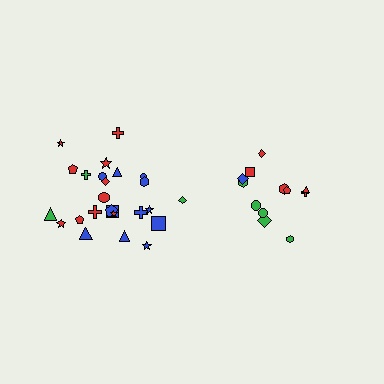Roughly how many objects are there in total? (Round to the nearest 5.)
Roughly 35 objects in total.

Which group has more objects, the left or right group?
The left group.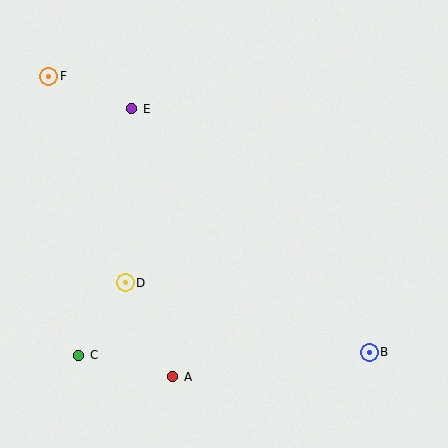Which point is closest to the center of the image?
Point D at (125, 283) is closest to the center.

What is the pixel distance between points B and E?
The distance between B and E is 340 pixels.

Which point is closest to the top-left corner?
Point F is closest to the top-left corner.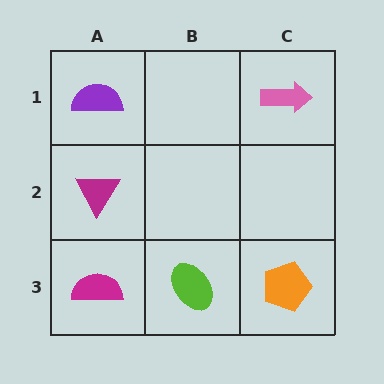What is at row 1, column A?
A purple semicircle.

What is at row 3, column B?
A lime ellipse.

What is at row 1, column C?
A pink arrow.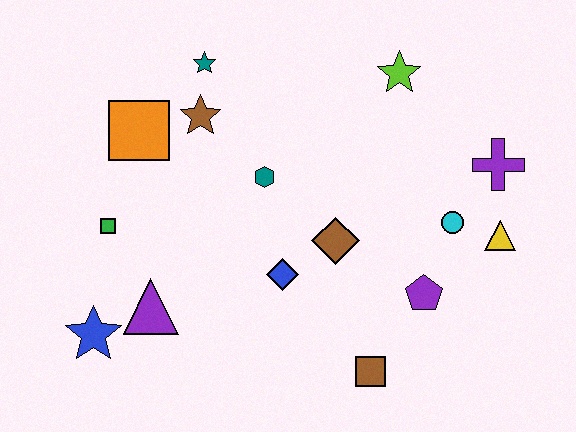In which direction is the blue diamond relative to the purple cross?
The blue diamond is to the left of the purple cross.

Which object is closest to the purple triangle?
The blue star is closest to the purple triangle.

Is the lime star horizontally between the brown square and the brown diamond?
No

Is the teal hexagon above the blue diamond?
Yes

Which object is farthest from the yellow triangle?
The blue star is farthest from the yellow triangle.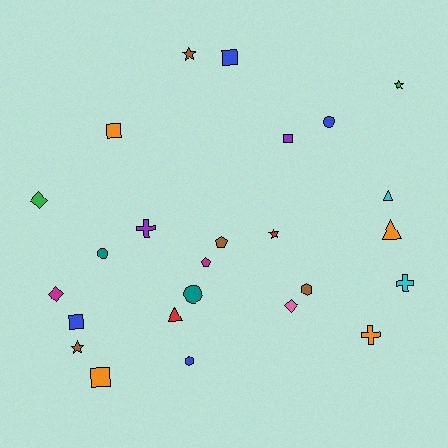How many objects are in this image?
There are 25 objects.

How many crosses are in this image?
There are 3 crosses.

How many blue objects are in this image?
There are 4 blue objects.